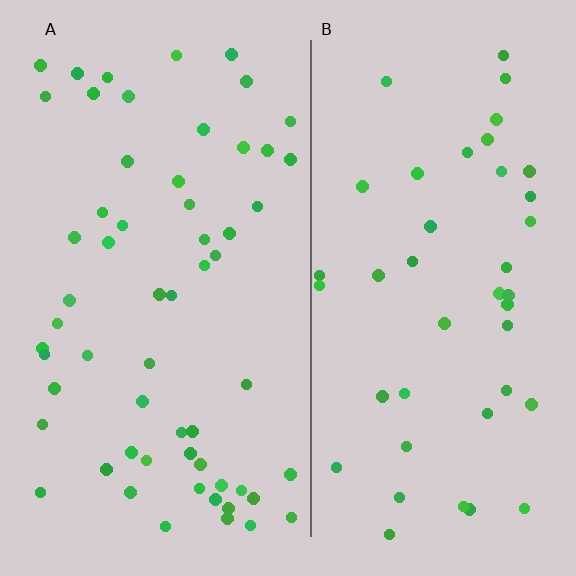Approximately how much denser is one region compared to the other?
Approximately 1.4× — region A over region B.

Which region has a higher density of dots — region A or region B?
A (the left).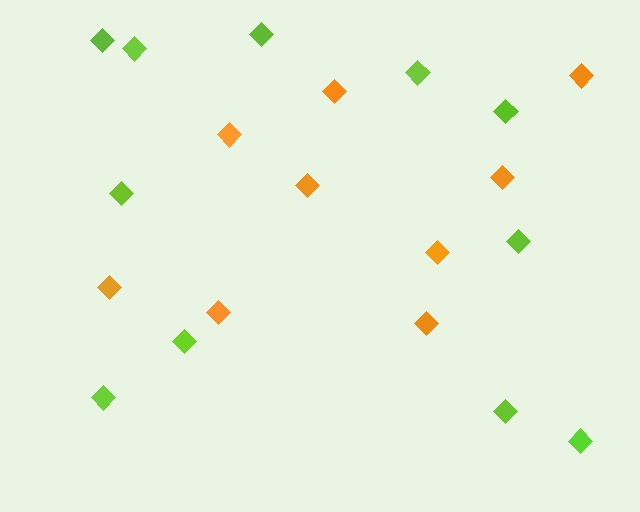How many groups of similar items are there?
There are 2 groups: one group of lime diamonds (11) and one group of orange diamonds (9).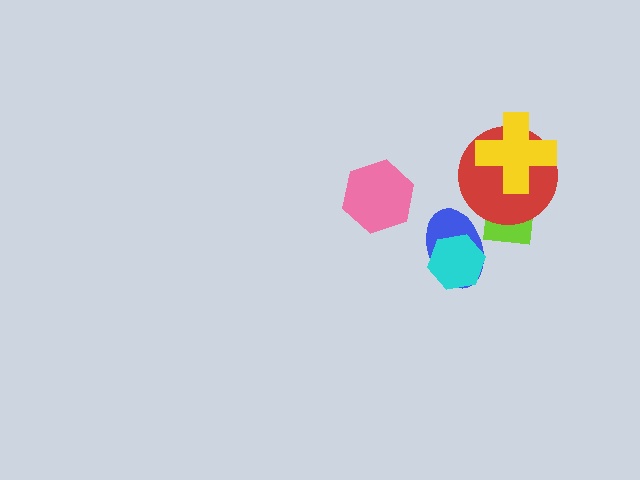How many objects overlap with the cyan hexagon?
1 object overlaps with the cyan hexagon.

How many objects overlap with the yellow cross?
2 objects overlap with the yellow cross.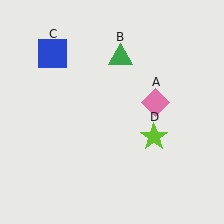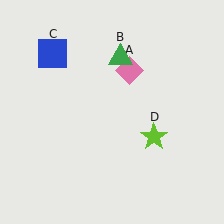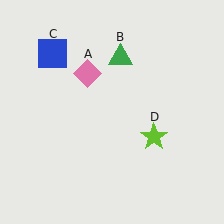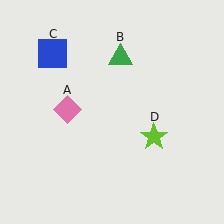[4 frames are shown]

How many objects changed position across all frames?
1 object changed position: pink diamond (object A).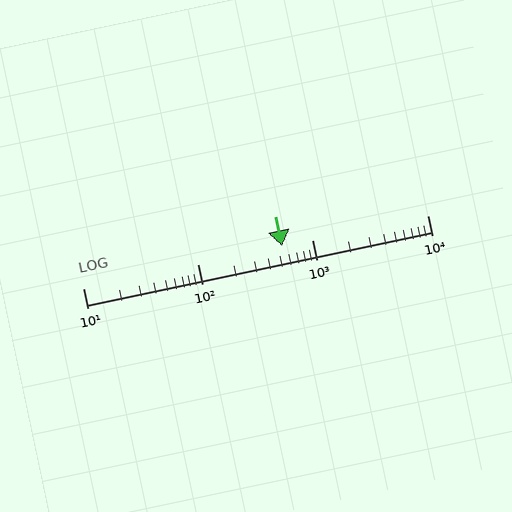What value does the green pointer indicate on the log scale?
The pointer indicates approximately 540.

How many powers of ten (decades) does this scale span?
The scale spans 3 decades, from 10 to 10000.